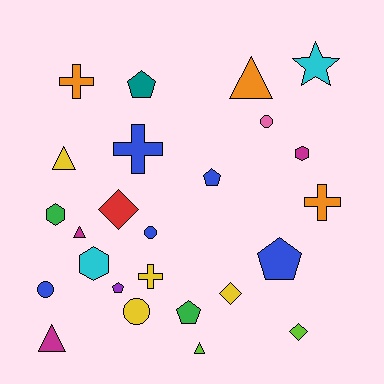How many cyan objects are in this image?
There are 2 cyan objects.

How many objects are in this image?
There are 25 objects.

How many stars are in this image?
There is 1 star.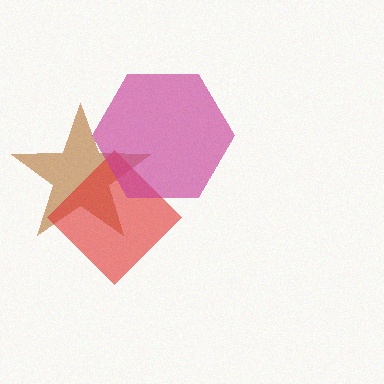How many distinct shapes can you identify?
There are 3 distinct shapes: a brown star, a red diamond, a magenta hexagon.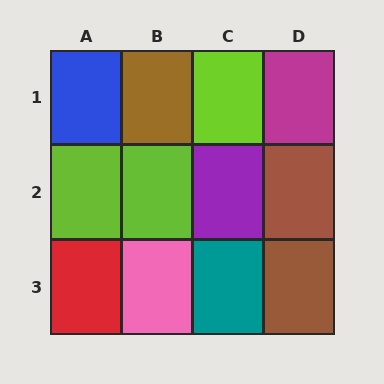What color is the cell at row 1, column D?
Magenta.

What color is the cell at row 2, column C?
Purple.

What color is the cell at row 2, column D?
Brown.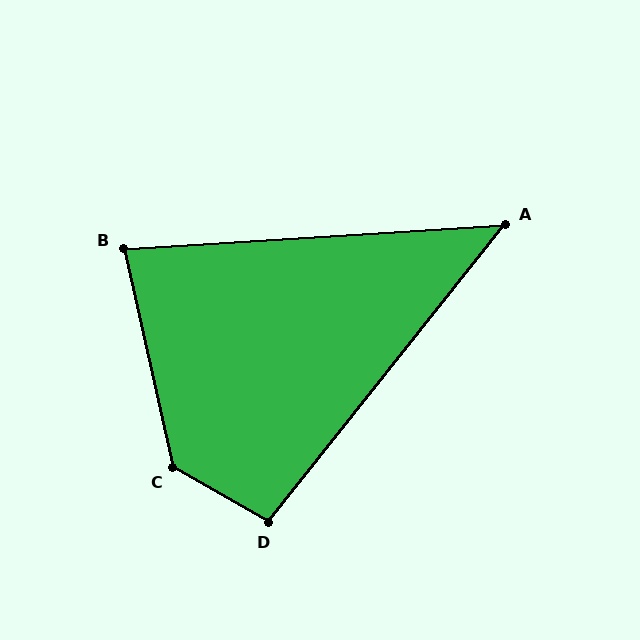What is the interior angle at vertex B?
Approximately 81 degrees (acute).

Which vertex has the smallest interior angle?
A, at approximately 48 degrees.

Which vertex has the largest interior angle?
C, at approximately 132 degrees.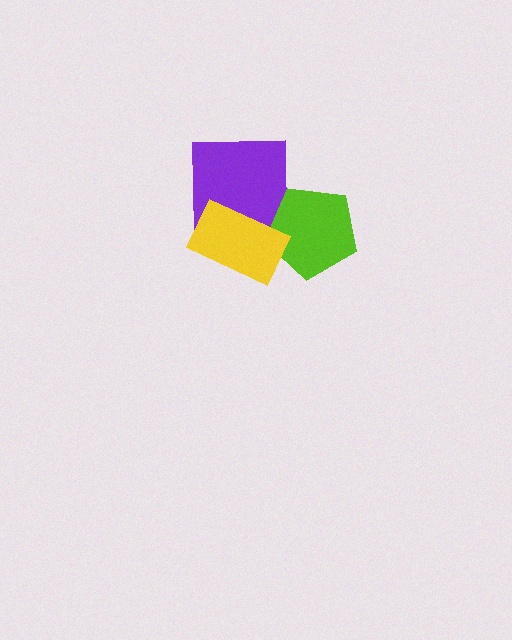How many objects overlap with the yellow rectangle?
2 objects overlap with the yellow rectangle.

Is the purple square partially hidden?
Yes, it is partially covered by another shape.